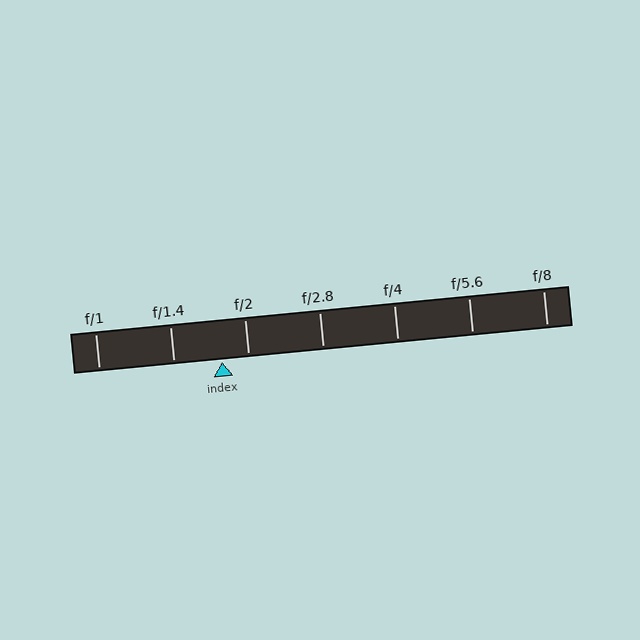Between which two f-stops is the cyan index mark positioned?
The index mark is between f/1.4 and f/2.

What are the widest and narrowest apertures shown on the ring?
The widest aperture shown is f/1 and the narrowest is f/8.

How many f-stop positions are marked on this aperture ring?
There are 7 f-stop positions marked.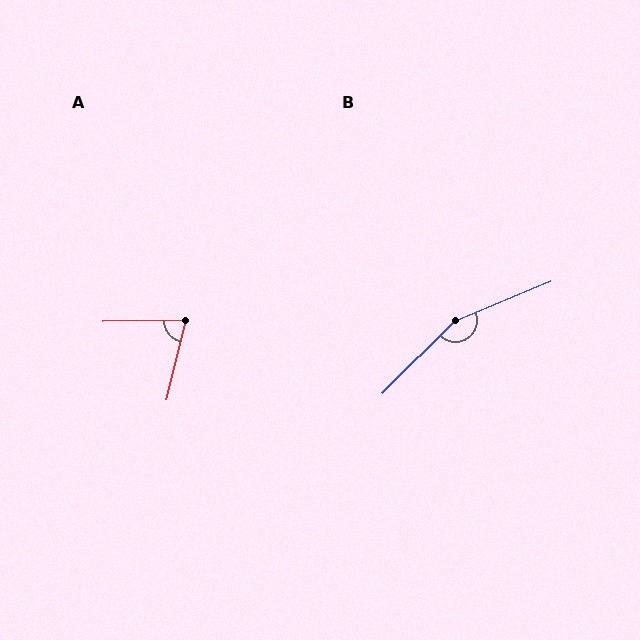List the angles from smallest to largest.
A (76°), B (157°).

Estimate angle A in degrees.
Approximately 76 degrees.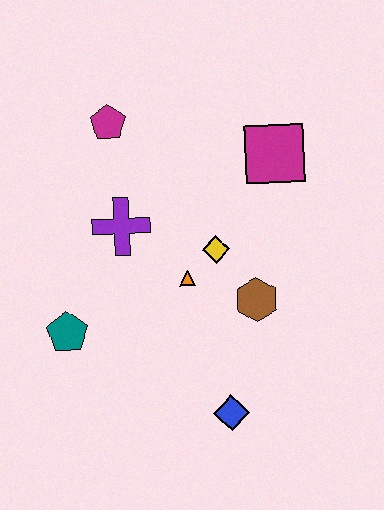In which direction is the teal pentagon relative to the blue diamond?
The teal pentagon is to the left of the blue diamond.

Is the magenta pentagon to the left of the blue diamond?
Yes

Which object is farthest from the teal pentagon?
The magenta square is farthest from the teal pentagon.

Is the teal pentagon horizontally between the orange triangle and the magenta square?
No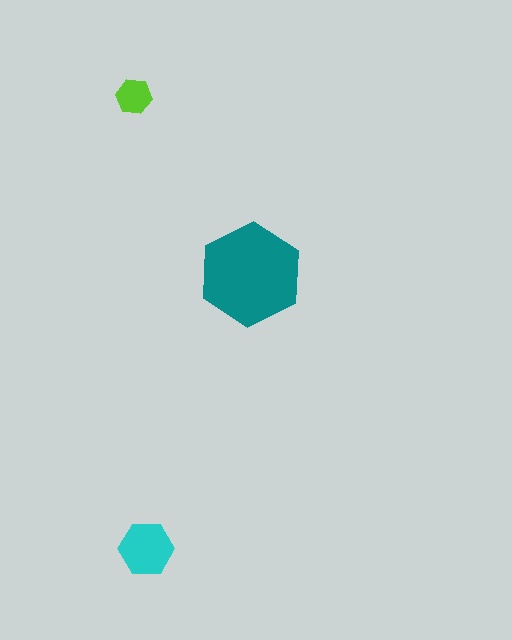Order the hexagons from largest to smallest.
the teal one, the cyan one, the lime one.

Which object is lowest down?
The cyan hexagon is bottommost.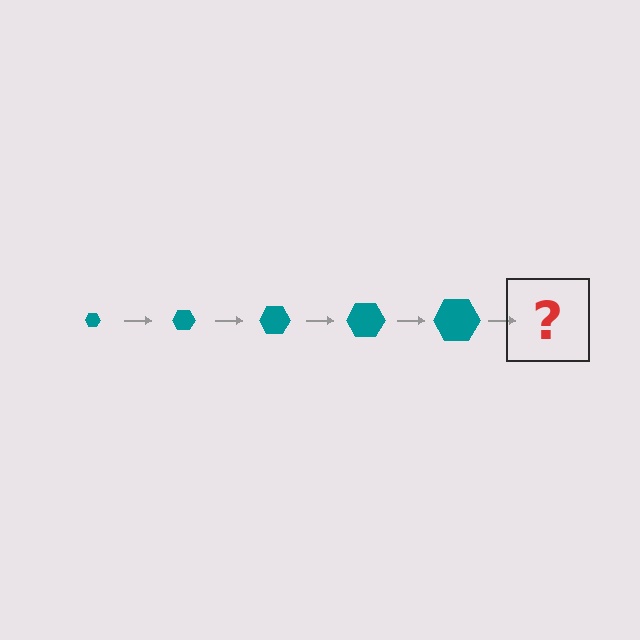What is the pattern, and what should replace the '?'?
The pattern is that the hexagon gets progressively larger each step. The '?' should be a teal hexagon, larger than the previous one.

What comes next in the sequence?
The next element should be a teal hexagon, larger than the previous one.